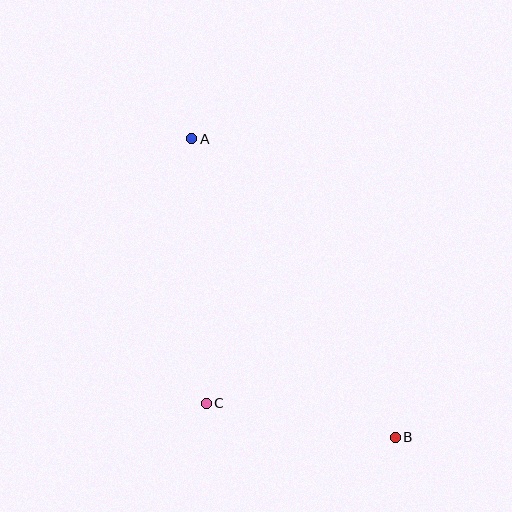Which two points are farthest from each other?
Points A and B are farthest from each other.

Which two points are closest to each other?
Points B and C are closest to each other.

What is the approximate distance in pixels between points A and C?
The distance between A and C is approximately 265 pixels.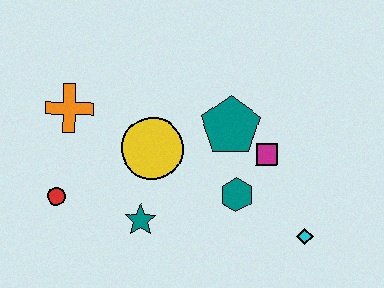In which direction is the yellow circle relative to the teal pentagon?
The yellow circle is to the left of the teal pentagon.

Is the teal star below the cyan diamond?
No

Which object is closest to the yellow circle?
The teal star is closest to the yellow circle.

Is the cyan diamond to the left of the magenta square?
No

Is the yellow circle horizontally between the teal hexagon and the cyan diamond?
No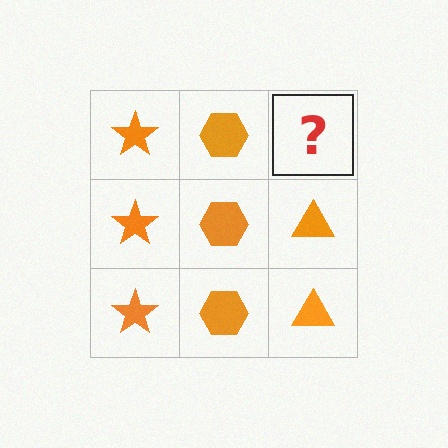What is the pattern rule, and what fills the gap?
The rule is that each column has a consistent shape. The gap should be filled with an orange triangle.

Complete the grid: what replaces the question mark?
The question mark should be replaced with an orange triangle.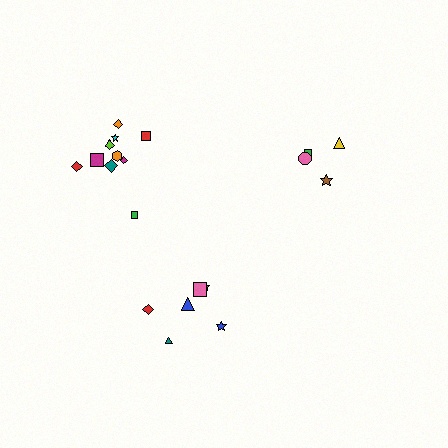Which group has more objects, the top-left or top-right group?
The top-left group.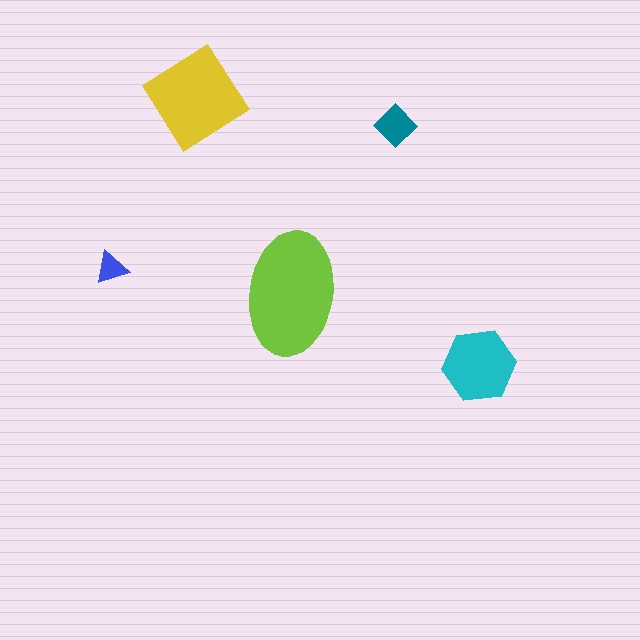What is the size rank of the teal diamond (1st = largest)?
4th.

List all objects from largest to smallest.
The lime ellipse, the yellow diamond, the cyan hexagon, the teal diamond, the blue triangle.